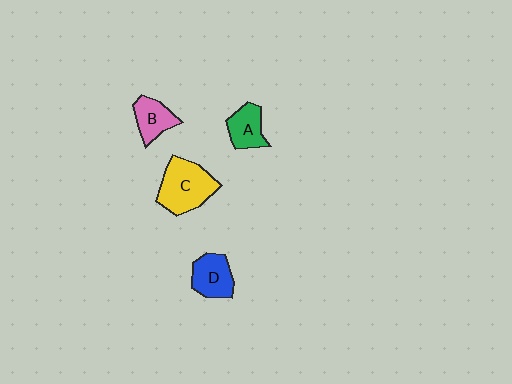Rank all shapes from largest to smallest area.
From largest to smallest: C (yellow), D (blue), A (green), B (pink).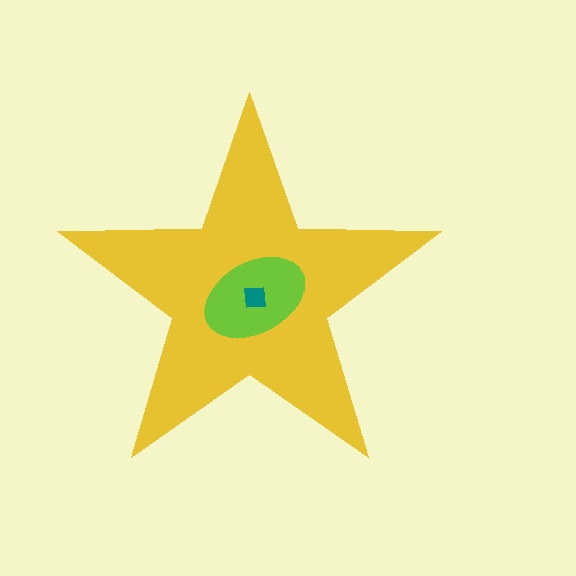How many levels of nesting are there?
3.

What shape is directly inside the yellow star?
The lime ellipse.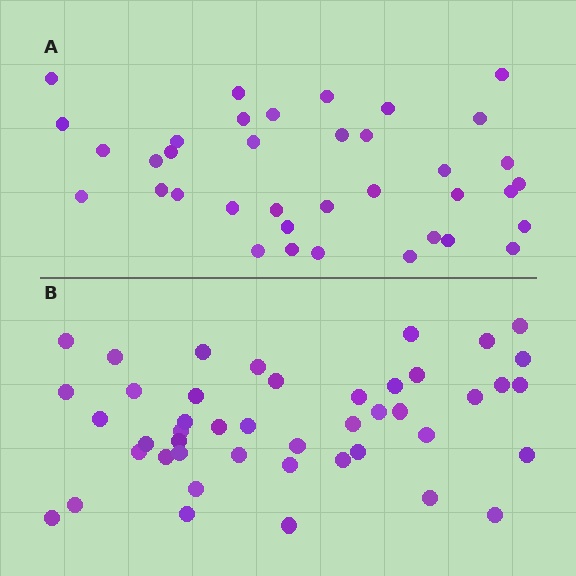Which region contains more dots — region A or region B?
Region B (the bottom region) has more dots.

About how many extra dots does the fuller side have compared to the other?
Region B has roughly 8 or so more dots than region A.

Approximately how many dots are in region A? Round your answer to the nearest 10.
About 40 dots. (The exact count is 37, which rounds to 40.)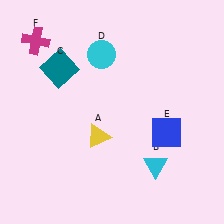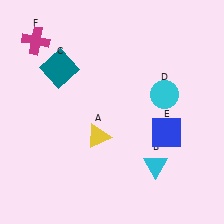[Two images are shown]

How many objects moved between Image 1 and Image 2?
1 object moved between the two images.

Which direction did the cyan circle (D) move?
The cyan circle (D) moved right.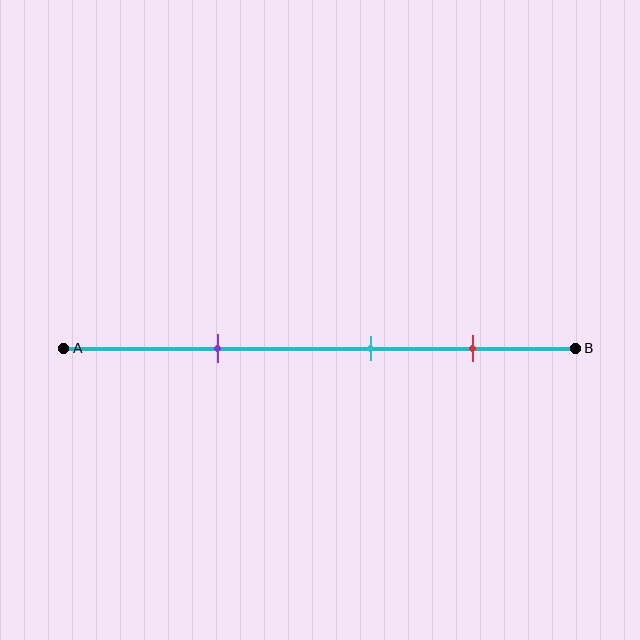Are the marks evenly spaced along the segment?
Yes, the marks are approximately evenly spaced.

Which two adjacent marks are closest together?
The cyan and red marks are the closest adjacent pair.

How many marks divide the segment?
There are 3 marks dividing the segment.